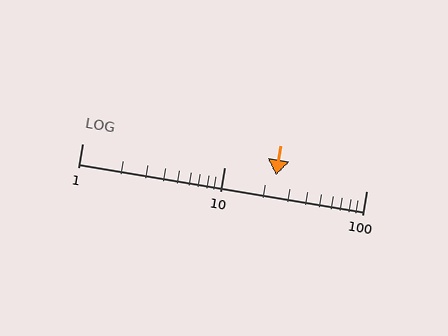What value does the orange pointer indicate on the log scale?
The pointer indicates approximately 23.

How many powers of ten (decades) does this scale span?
The scale spans 2 decades, from 1 to 100.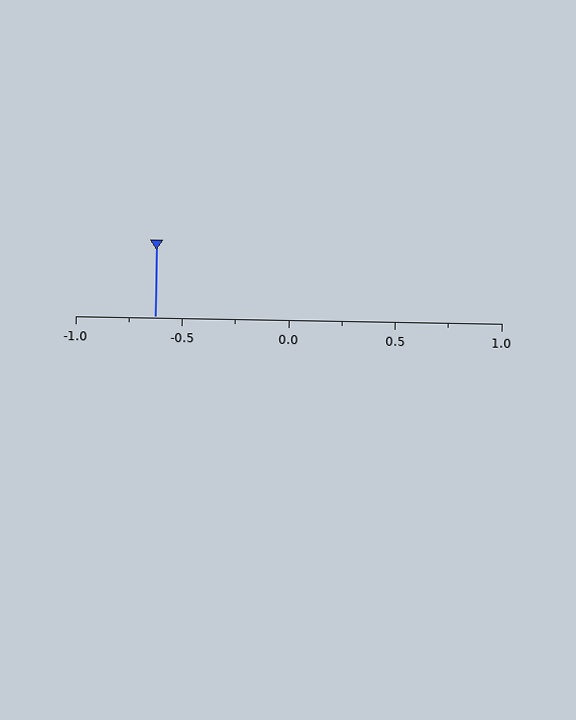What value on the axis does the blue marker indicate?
The marker indicates approximately -0.62.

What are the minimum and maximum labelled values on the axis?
The axis runs from -1.0 to 1.0.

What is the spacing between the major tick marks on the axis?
The major ticks are spaced 0.5 apart.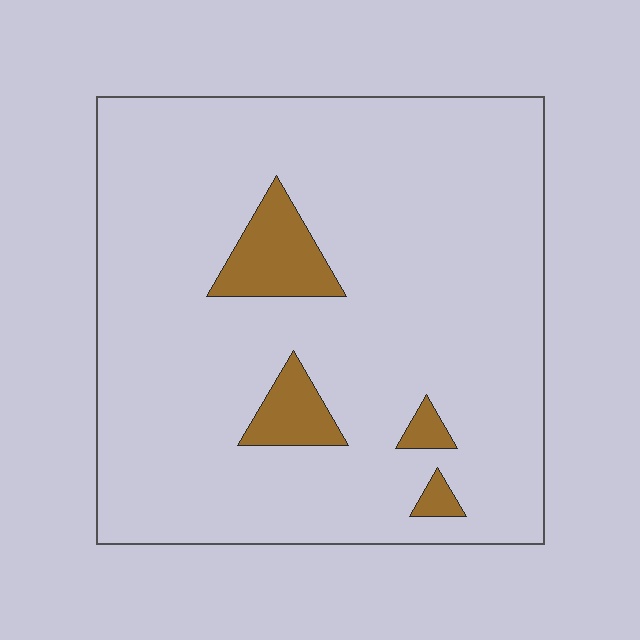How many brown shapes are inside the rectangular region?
4.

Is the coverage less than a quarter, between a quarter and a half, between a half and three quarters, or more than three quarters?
Less than a quarter.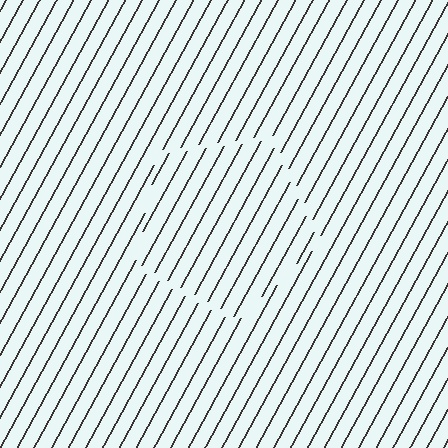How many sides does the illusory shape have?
5 sides — the line-ends trace a pentagon.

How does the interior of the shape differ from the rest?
The interior of the shape contains the same grating, shifted by half a period — the contour is defined by the phase discontinuity where line-ends from the inner and outer gratings abut.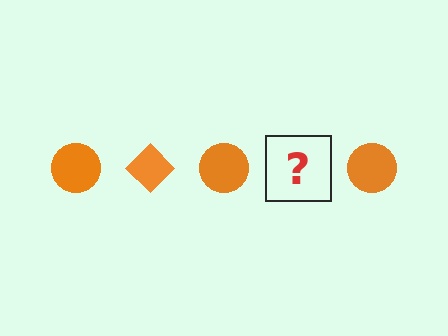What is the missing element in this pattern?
The missing element is an orange diamond.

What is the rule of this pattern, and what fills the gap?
The rule is that the pattern cycles through circle, diamond shapes in orange. The gap should be filled with an orange diamond.